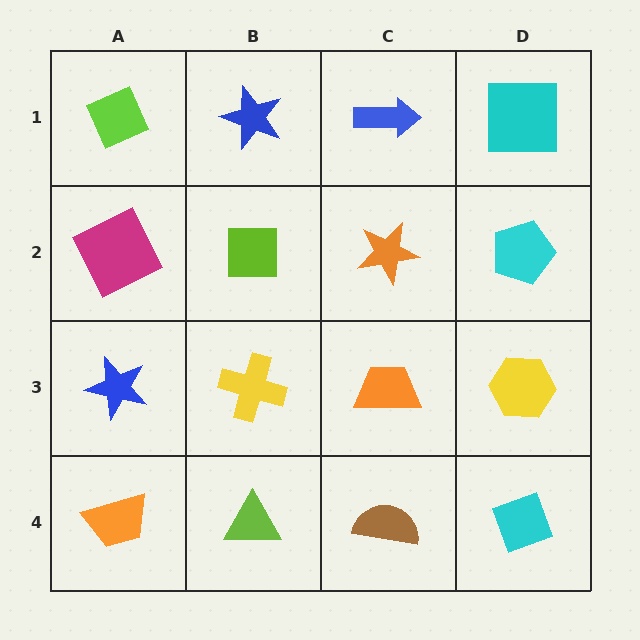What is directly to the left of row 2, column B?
A magenta square.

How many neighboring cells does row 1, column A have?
2.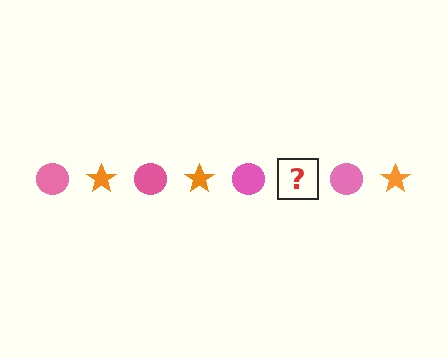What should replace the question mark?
The question mark should be replaced with an orange star.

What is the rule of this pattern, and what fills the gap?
The rule is that the pattern alternates between pink circle and orange star. The gap should be filled with an orange star.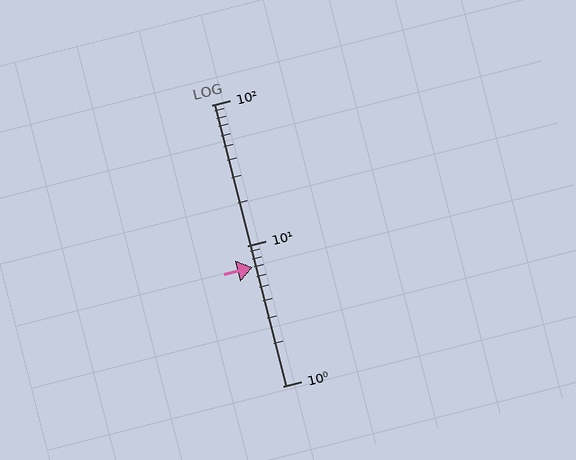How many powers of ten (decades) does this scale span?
The scale spans 2 decades, from 1 to 100.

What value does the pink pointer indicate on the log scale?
The pointer indicates approximately 7.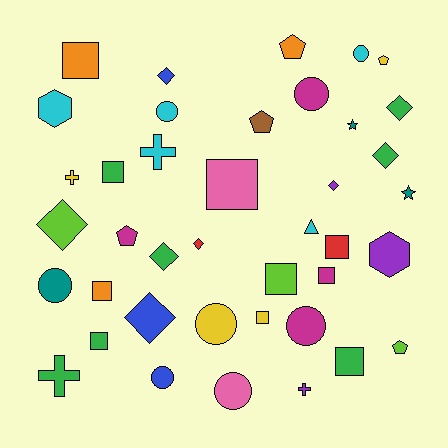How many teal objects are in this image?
There are 3 teal objects.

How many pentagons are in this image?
There are 5 pentagons.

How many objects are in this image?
There are 40 objects.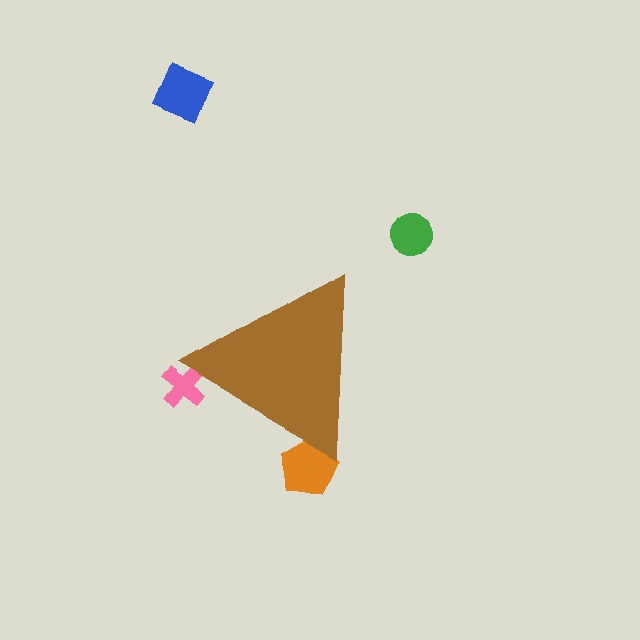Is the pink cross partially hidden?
Yes, the pink cross is partially hidden behind the brown triangle.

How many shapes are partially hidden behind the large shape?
2 shapes are partially hidden.